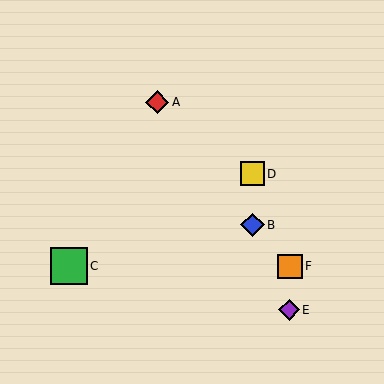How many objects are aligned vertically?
2 objects (B, D) are aligned vertically.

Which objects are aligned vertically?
Objects B, D are aligned vertically.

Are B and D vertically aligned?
Yes, both are at x≈252.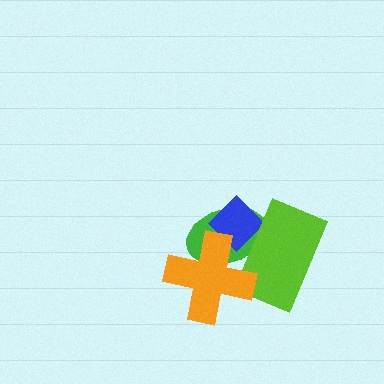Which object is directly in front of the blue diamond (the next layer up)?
The lime rectangle is directly in front of the blue diamond.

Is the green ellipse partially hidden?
Yes, it is partially covered by another shape.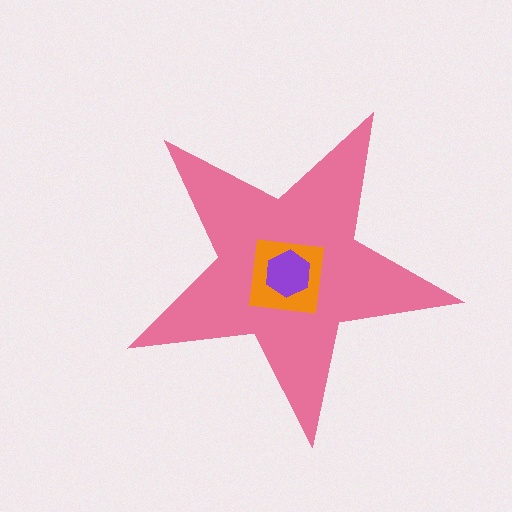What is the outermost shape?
The pink star.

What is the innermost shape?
The purple hexagon.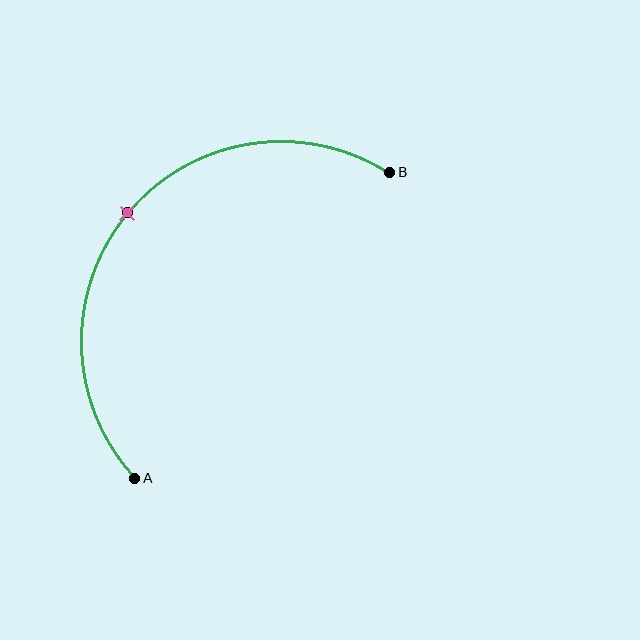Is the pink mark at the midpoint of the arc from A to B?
Yes. The pink mark lies on the arc at equal arc-length from both A and B — it is the arc midpoint.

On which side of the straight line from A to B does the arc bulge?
The arc bulges above and to the left of the straight line connecting A and B.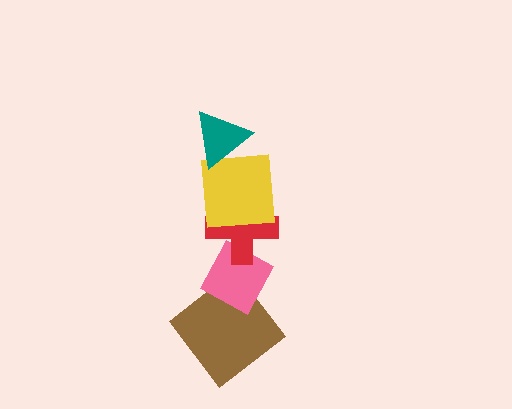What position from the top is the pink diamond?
The pink diamond is 4th from the top.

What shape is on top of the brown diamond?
The pink diamond is on top of the brown diamond.